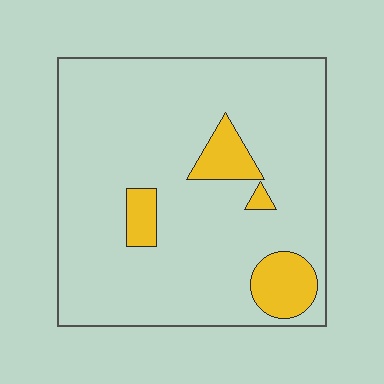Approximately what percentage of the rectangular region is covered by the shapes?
Approximately 10%.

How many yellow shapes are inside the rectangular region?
4.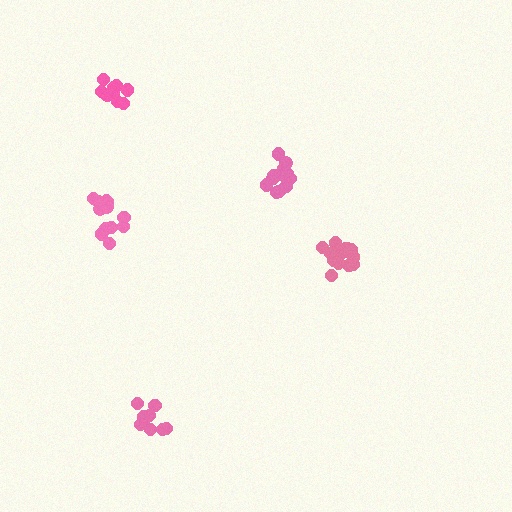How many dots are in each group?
Group 1: 9 dots, Group 2: 13 dots, Group 3: 14 dots, Group 4: 15 dots, Group 5: 11 dots (62 total).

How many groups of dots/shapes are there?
There are 5 groups.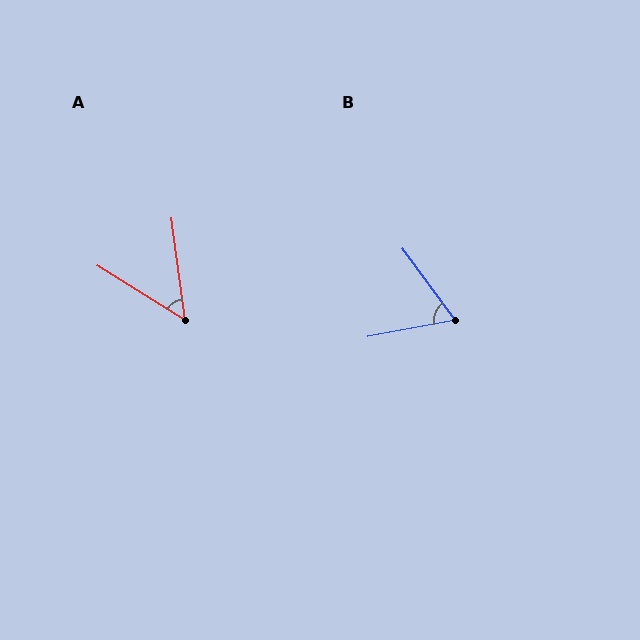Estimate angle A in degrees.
Approximately 51 degrees.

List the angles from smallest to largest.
A (51°), B (64°).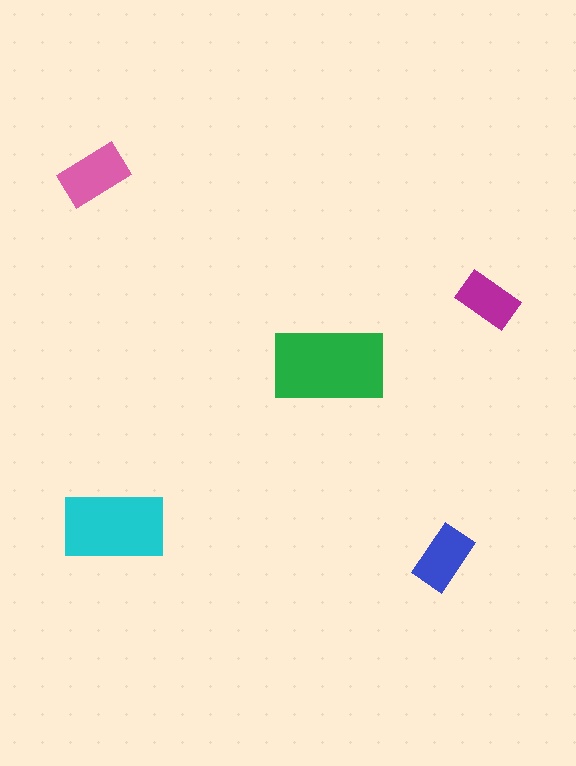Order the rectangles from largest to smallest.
the green one, the cyan one, the pink one, the blue one, the magenta one.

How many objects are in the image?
There are 5 objects in the image.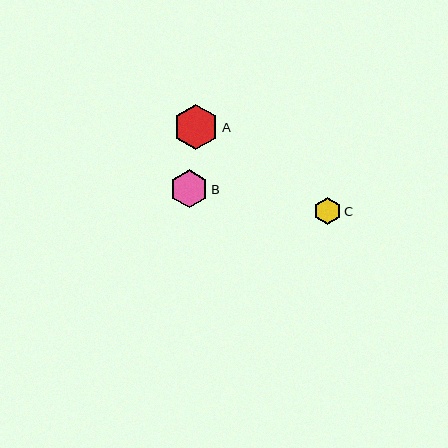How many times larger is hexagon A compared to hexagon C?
Hexagon A is approximately 1.7 times the size of hexagon C.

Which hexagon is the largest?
Hexagon A is the largest with a size of approximately 46 pixels.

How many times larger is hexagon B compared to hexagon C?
Hexagon B is approximately 1.4 times the size of hexagon C.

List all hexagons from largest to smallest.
From largest to smallest: A, B, C.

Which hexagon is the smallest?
Hexagon C is the smallest with a size of approximately 27 pixels.